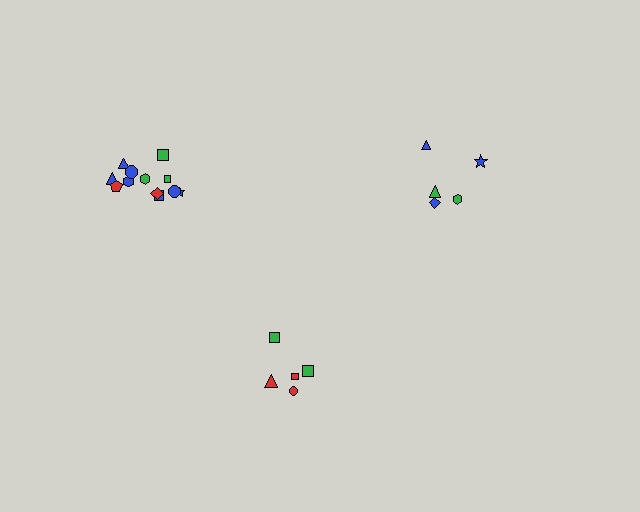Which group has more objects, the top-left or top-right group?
The top-left group.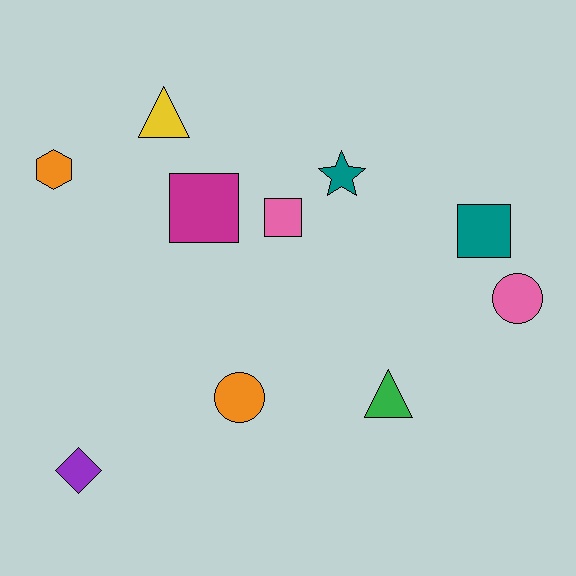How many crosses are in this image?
There are no crosses.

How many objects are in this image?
There are 10 objects.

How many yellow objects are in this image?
There is 1 yellow object.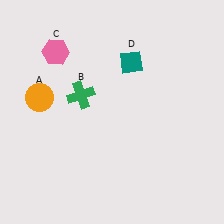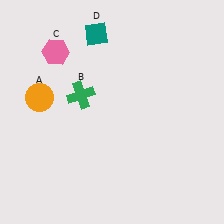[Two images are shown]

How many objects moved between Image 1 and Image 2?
1 object moved between the two images.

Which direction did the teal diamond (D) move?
The teal diamond (D) moved left.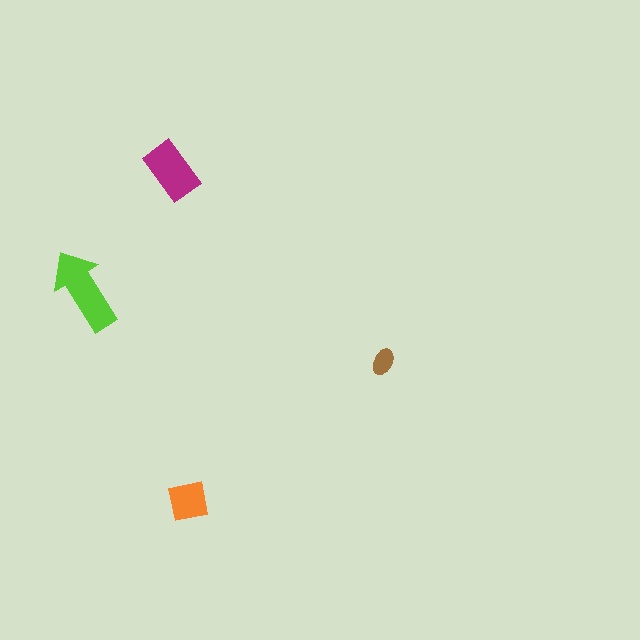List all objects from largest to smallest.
The lime arrow, the magenta rectangle, the orange square, the brown ellipse.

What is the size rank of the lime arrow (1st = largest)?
1st.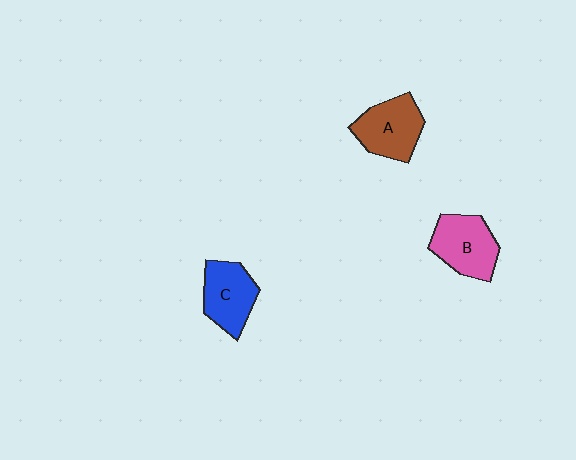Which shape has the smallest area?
Shape C (blue).